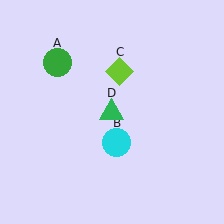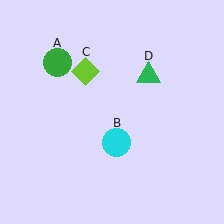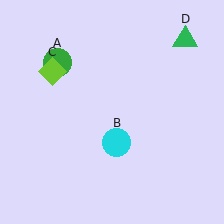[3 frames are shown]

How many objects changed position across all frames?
2 objects changed position: lime diamond (object C), green triangle (object D).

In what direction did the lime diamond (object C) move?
The lime diamond (object C) moved left.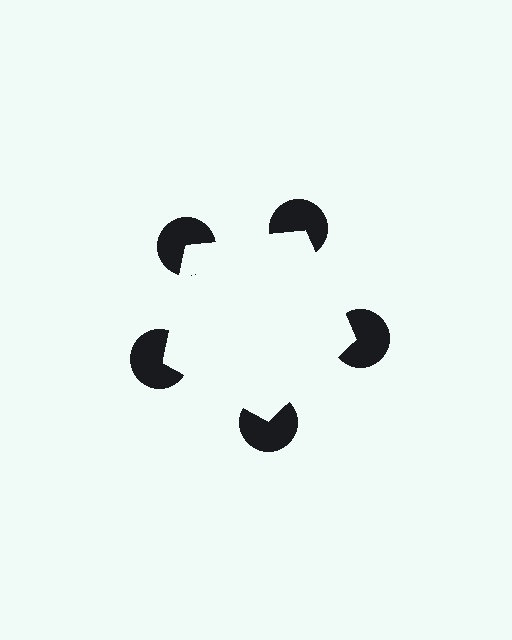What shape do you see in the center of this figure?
An illusory pentagon — its edges are inferred from the aligned wedge cuts in the pac-man discs, not physically drawn.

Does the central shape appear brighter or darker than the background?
It typically appears slightly brighter than the background, even though no actual brightness change is drawn.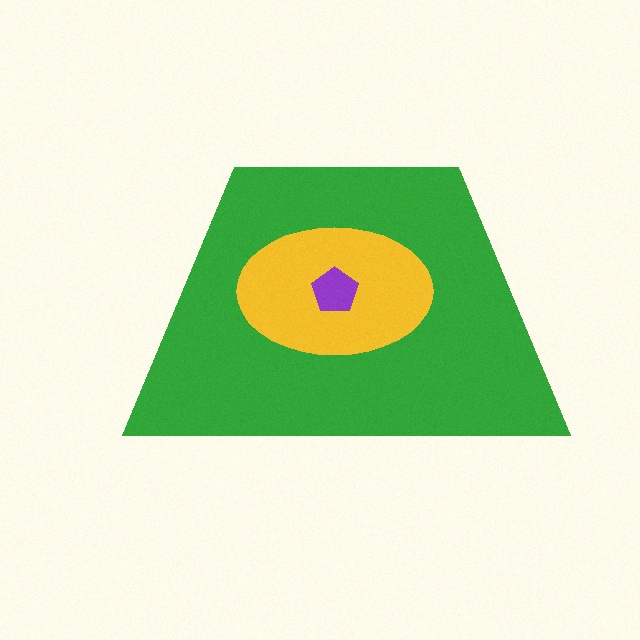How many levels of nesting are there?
3.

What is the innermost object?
The purple pentagon.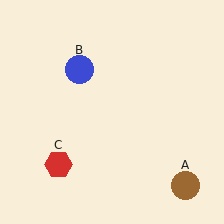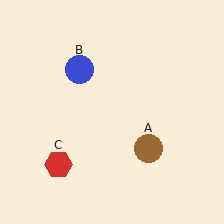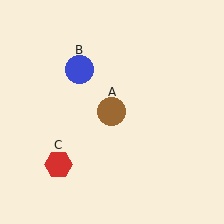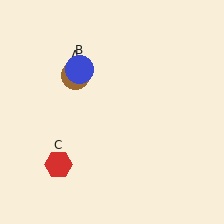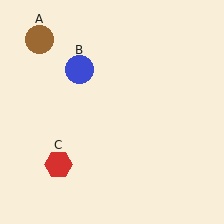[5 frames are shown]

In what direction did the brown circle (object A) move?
The brown circle (object A) moved up and to the left.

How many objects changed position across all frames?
1 object changed position: brown circle (object A).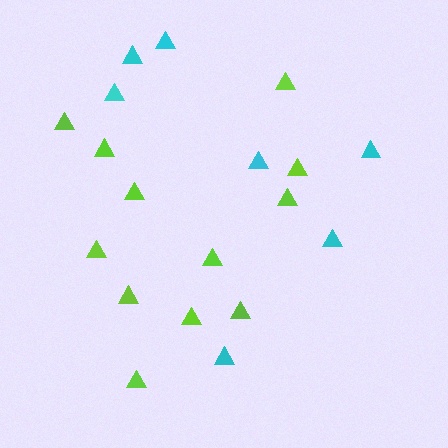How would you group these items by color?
There are 2 groups: one group of cyan triangles (7) and one group of lime triangles (12).